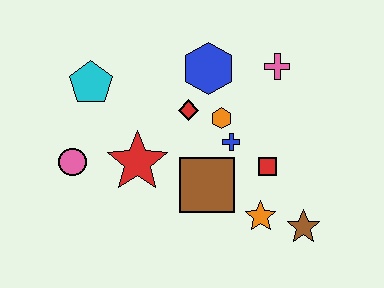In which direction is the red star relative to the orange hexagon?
The red star is to the left of the orange hexagon.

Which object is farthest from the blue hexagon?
The brown star is farthest from the blue hexagon.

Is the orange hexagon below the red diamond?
Yes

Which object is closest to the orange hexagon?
The blue cross is closest to the orange hexagon.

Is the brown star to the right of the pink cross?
Yes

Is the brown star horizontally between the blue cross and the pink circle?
No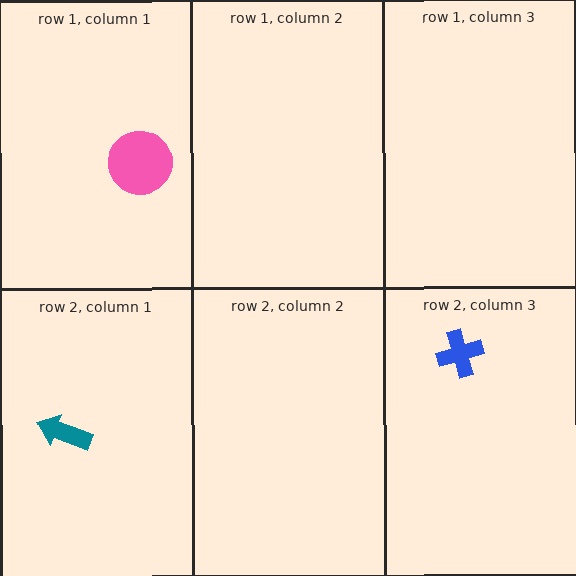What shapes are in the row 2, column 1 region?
The teal arrow.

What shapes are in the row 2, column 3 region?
The blue cross.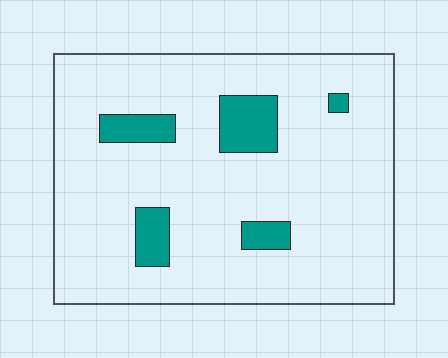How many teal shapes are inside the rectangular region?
5.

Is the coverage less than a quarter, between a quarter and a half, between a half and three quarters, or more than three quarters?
Less than a quarter.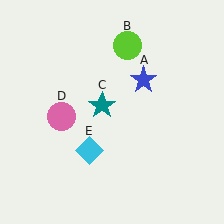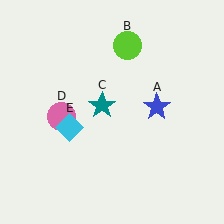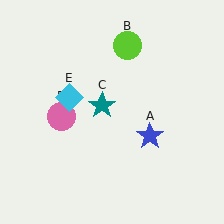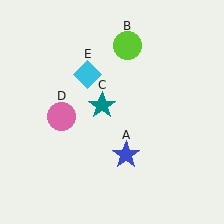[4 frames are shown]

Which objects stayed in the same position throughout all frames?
Lime circle (object B) and teal star (object C) and pink circle (object D) remained stationary.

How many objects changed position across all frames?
2 objects changed position: blue star (object A), cyan diamond (object E).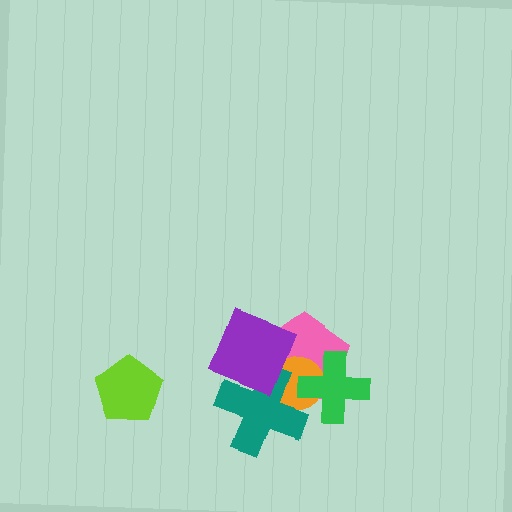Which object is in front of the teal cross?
The purple diamond is in front of the teal cross.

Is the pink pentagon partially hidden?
Yes, it is partially covered by another shape.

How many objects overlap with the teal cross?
3 objects overlap with the teal cross.